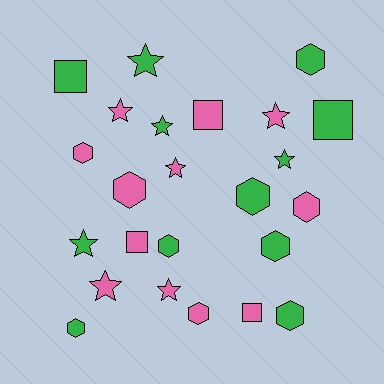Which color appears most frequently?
Pink, with 12 objects.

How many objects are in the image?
There are 24 objects.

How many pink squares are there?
There are 3 pink squares.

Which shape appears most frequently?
Hexagon, with 10 objects.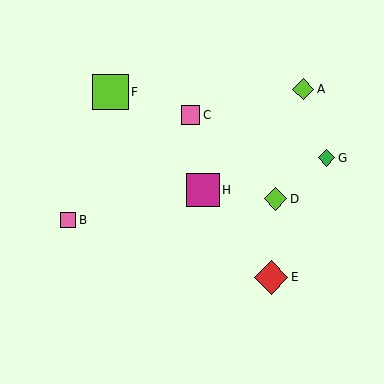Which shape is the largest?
The lime square (labeled F) is the largest.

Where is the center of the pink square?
The center of the pink square is at (68, 220).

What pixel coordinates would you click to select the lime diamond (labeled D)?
Click at (276, 199) to select the lime diamond D.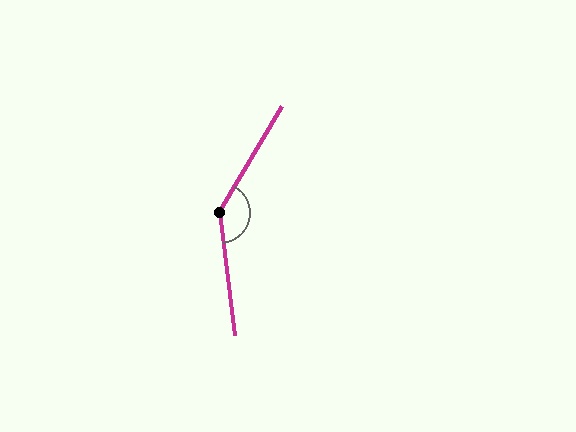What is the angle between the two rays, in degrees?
Approximately 142 degrees.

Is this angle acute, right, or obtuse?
It is obtuse.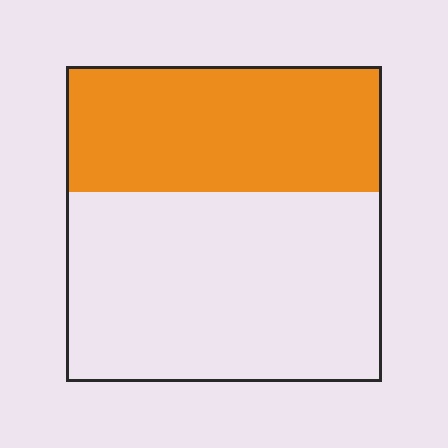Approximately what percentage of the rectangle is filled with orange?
Approximately 40%.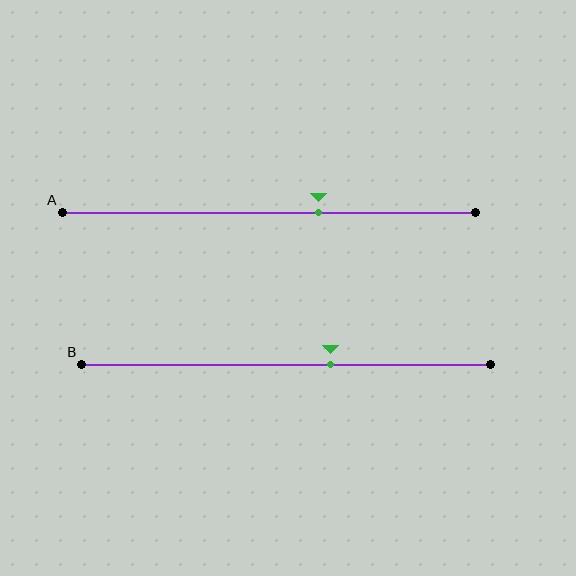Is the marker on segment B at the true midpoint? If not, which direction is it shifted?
No, the marker on segment B is shifted to the right by about 11% of the segment length.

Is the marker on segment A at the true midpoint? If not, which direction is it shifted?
No, the marker on segment A is shifted to the right by about 12% of the segment length.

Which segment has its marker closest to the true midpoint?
Segment B has its marker closest to the true midpoint.